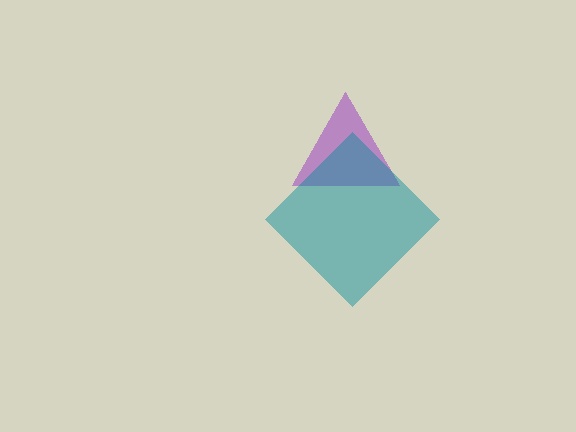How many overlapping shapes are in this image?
There are 2 overlapping shapes in the image.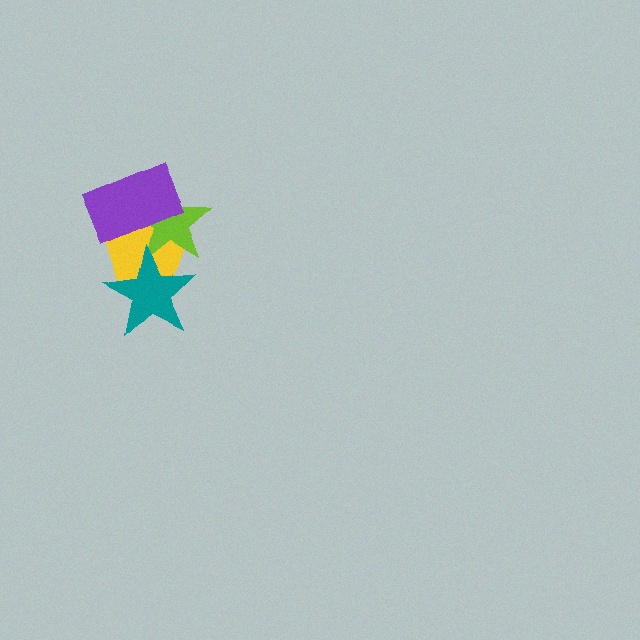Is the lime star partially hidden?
Yes, it is partially covered by another shape.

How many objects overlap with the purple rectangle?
2 objects overlap with the purple rectangle.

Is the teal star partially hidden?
No, no other shape covers it.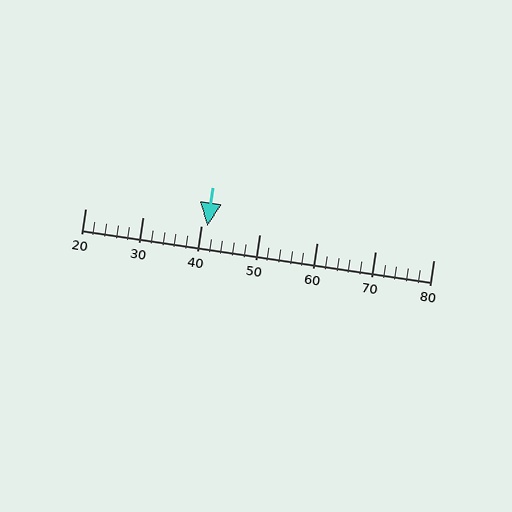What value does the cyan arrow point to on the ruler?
The cyan arrow points to approximately 41.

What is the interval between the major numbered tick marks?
The major tick marks are spaced 10 units apart.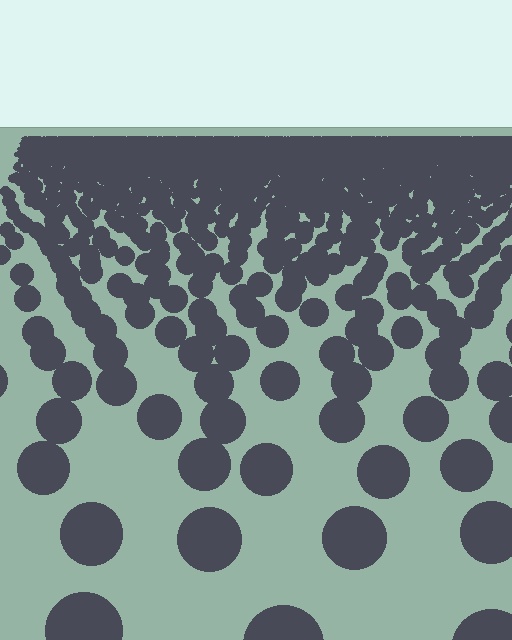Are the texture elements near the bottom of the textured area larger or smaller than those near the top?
Larger. Near the bottom, elements are closer to the viewer and appear at a bigger on-screen size.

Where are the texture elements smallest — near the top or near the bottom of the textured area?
Near the top.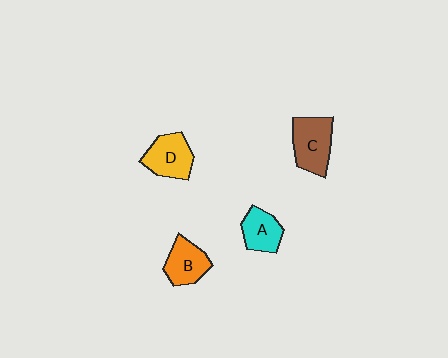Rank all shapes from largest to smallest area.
From largest to smallest: C (brown), D (yellow), B (orange), A (cyan).